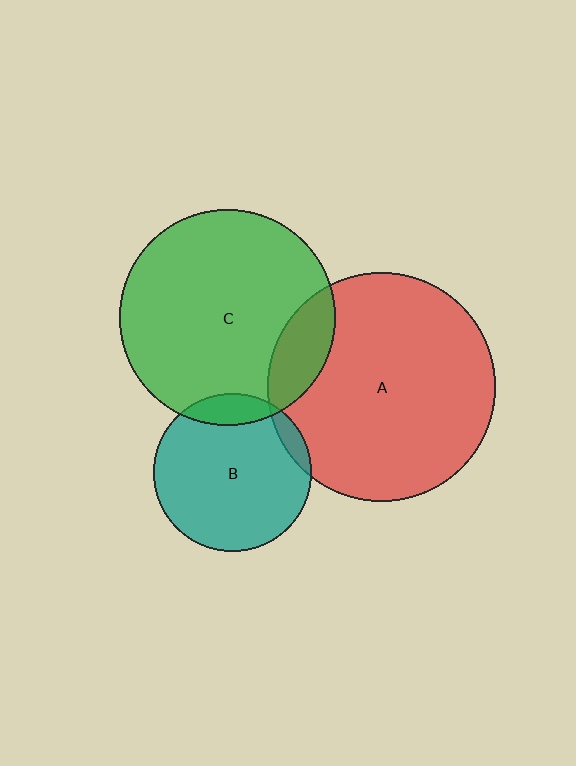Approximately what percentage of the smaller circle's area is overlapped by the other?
Approximately 15%.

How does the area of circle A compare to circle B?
Approximately 2.1 times.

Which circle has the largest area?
Circle A (red).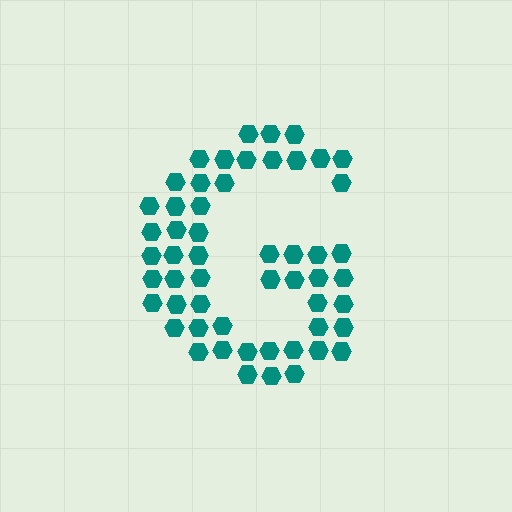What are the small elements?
The small elements are hexagons.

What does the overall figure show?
The overall figure shows the letter G.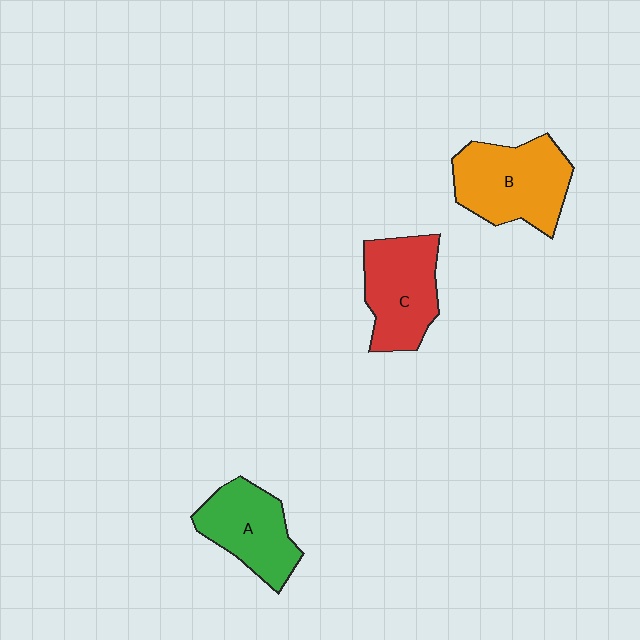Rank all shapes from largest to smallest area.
From largest to smallest: B (orange), C (red), A (green).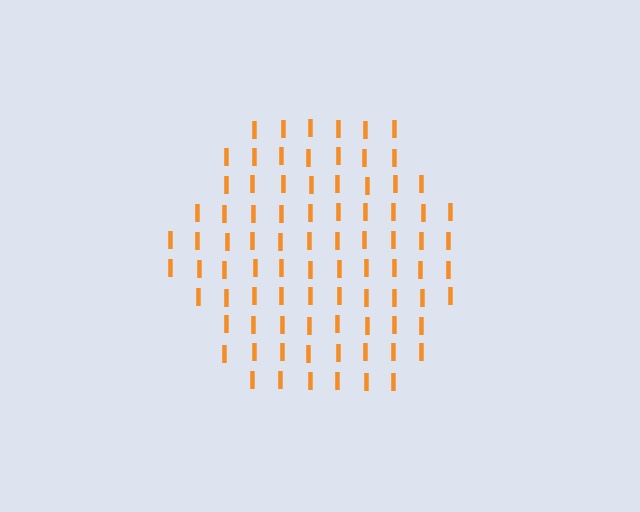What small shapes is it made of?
It is made of small letter I's.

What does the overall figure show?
The overall figure shows a hexagon.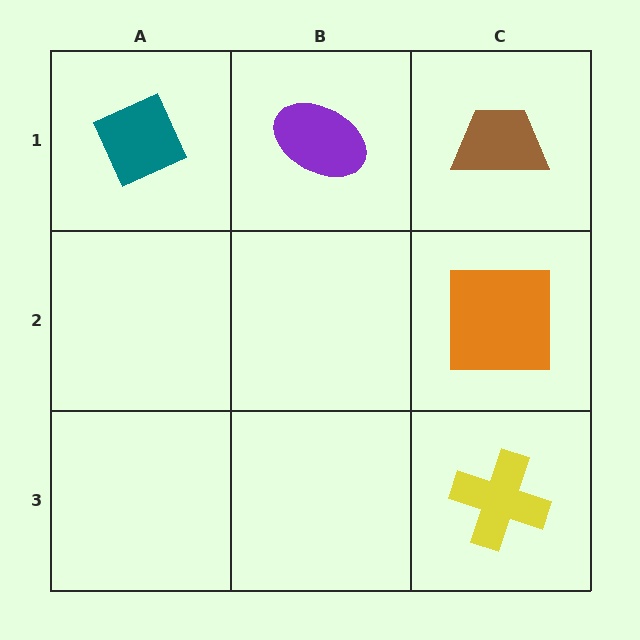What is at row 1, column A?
A teal diamond.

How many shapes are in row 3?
1 shape.